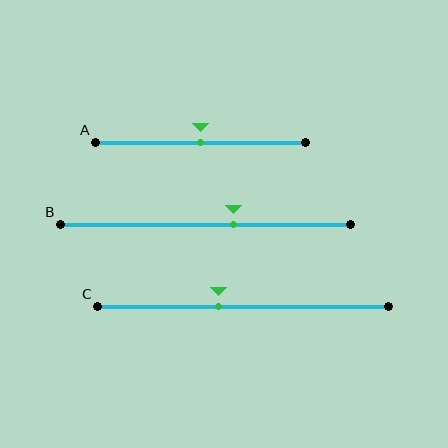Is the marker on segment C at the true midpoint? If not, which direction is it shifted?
No, the marker on segment C is shifted to the left by about 8% of the segment length.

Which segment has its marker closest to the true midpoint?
Segment A has its marker closest to the true midpoint.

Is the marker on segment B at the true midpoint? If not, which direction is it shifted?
No, the marker on segment B is shifted to the right by about 10% of the segment length.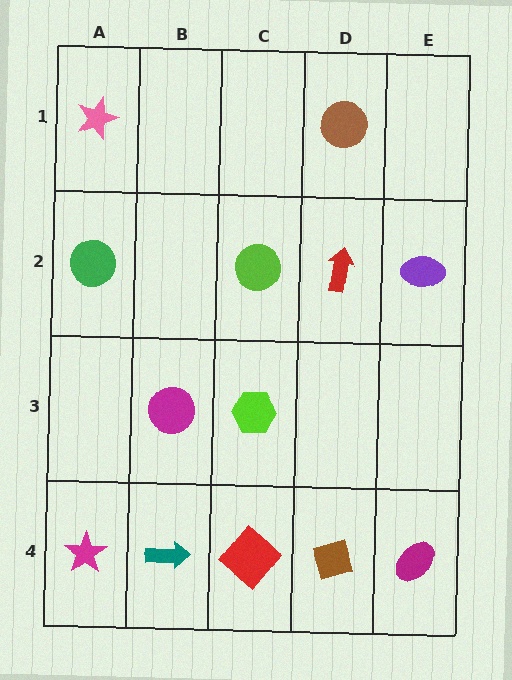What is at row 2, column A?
A green circle.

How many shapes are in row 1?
2 shapes.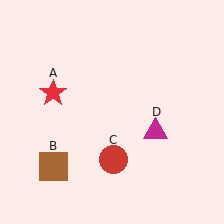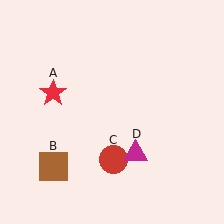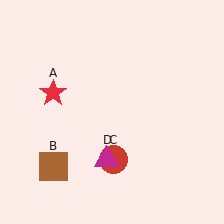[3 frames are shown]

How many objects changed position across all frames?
1 object changed position: magenta triangle (object D).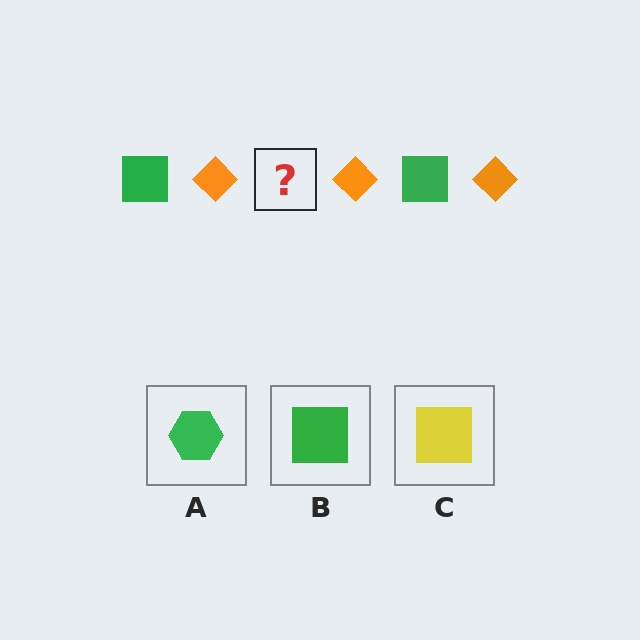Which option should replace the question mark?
Option B.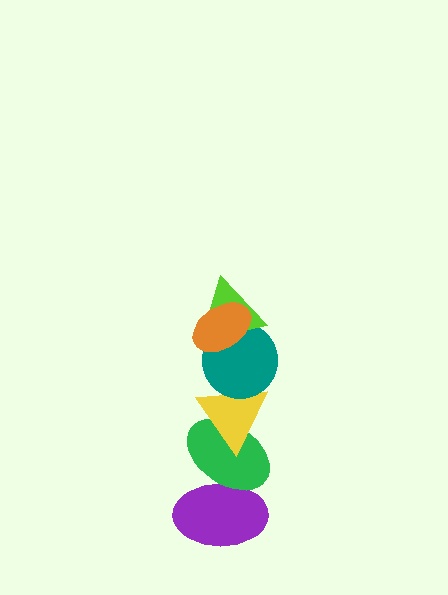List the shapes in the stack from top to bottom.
From top to bottom: the orange ellipse, the lime triangle, the teal circle, the yellow triangle, the green ellipse, the purple ellipse.